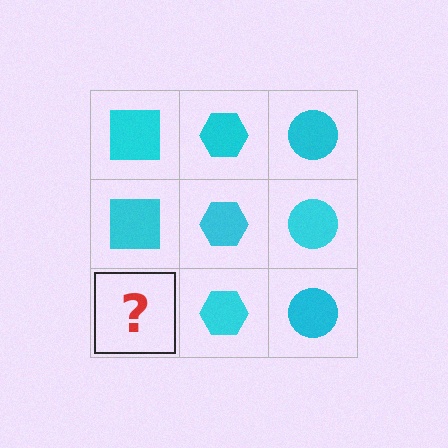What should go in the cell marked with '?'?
The missing cell should contain a cyan square.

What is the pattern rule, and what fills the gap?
The rule is that each column has a consistent shape. The gap should be filled with a cyan square.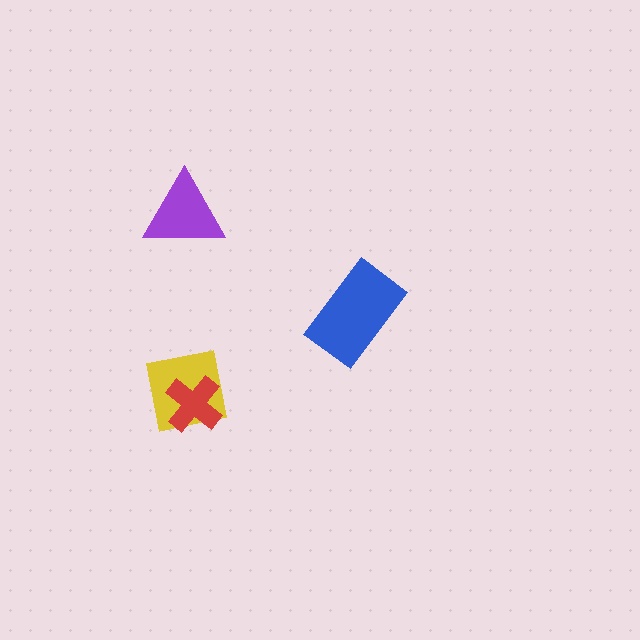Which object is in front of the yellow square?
The red cross is in front of the yellow square.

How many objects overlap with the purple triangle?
0 objects overlap with the purple triangle.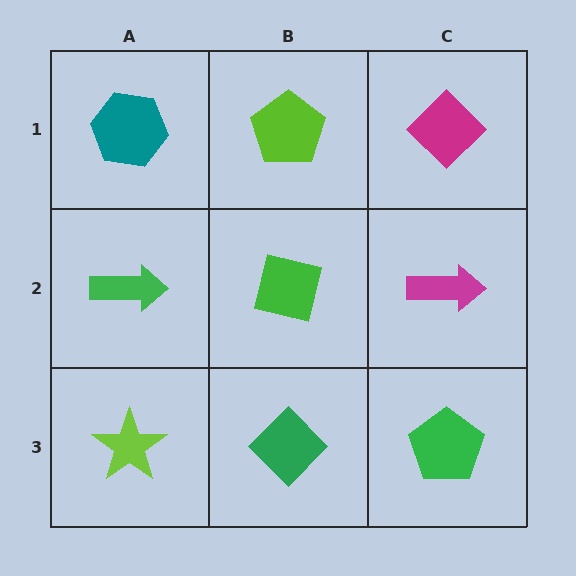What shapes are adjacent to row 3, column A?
A green arrow (row 2, column A), a green diamond (row 3, column B).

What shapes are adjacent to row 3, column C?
A magenta arrow (row 2, column C), a green diamond (row 3, column B).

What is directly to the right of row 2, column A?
A green square.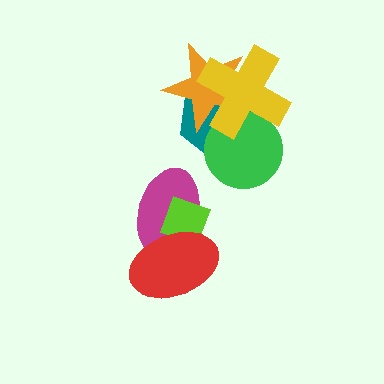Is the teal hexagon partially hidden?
Yes, it is partially covered by another shape.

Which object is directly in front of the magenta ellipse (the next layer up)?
The lime diamond is directly in front of the magenta ellipse.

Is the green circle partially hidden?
Yes, it is partially covered by another shape.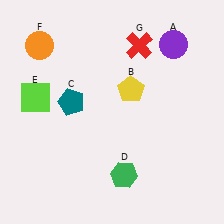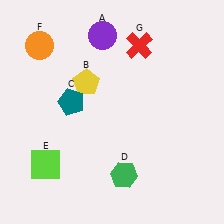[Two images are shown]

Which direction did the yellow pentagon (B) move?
The yellow pentagon (B) moved left.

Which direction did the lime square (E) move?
The lime square (E) moved down.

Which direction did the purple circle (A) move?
The purple circle (A) moved left.